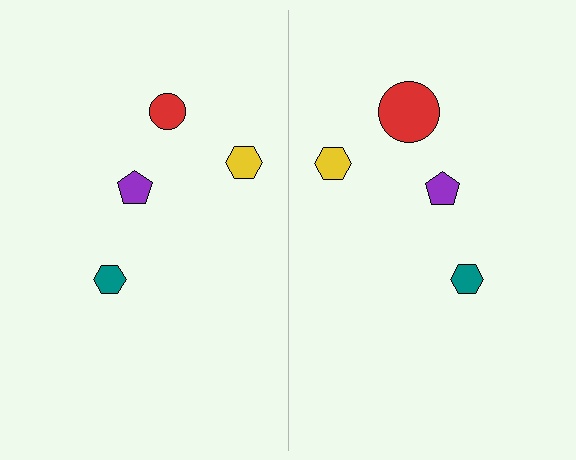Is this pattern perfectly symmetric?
No, the pattern is not perfectly symmetric. The red circle on the right side has a different size than its mirror counterpart.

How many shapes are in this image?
There are 8 shapes in this image.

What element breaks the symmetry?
The red circle on the right side has a different size than its mirror counterpart.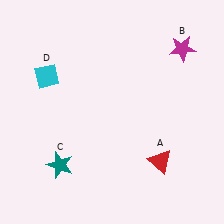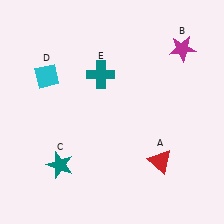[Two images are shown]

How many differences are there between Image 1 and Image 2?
There is 1 difference between the two images.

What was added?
A teal cross (E) was added in Image 2.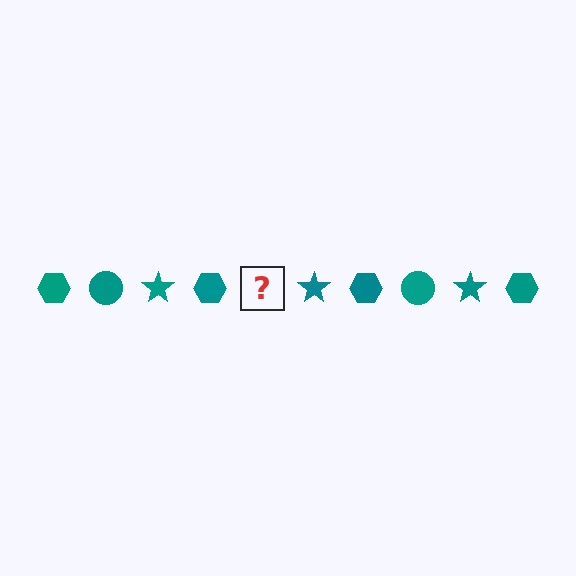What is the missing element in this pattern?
The missing element is a teal circle.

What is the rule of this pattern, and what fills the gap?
The rule is that the pattern cycles through hexagon, circle, star shapes in teal. The gap should be filled with a teal circle.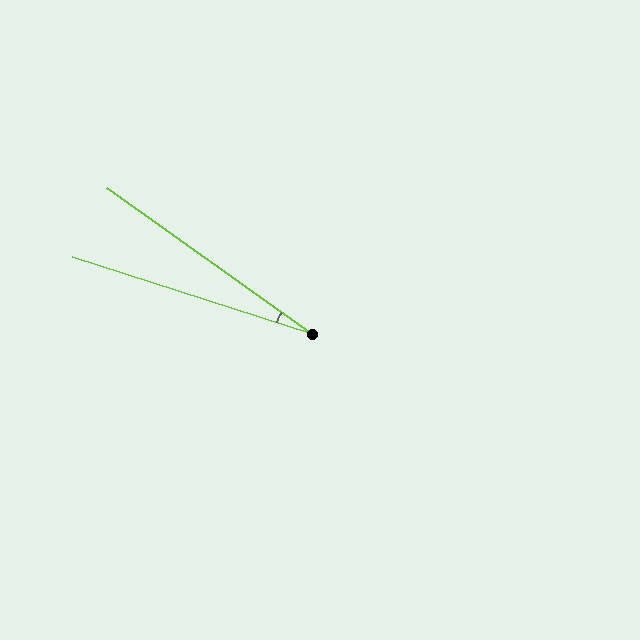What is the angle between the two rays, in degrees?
Approximately 18 degrees.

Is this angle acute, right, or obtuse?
It is acute.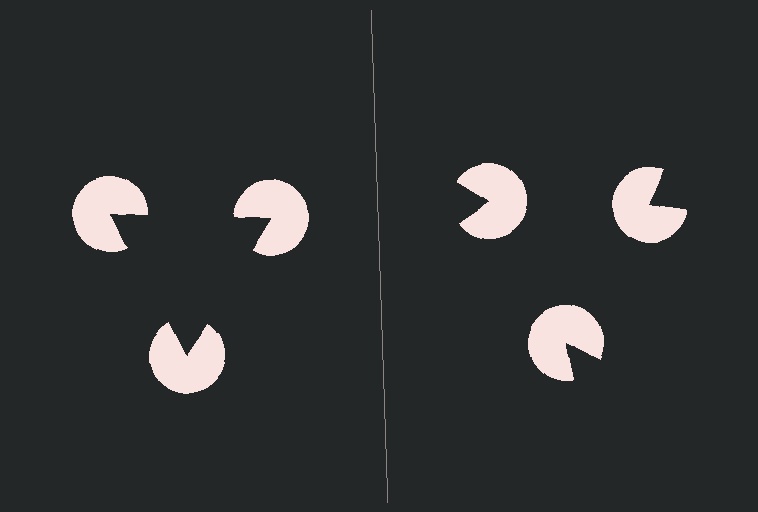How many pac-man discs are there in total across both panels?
6 — 3 on each side.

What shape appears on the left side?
An illusory triangle.